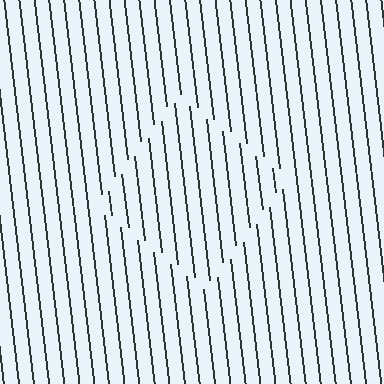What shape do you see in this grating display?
An illusory square. The interior of the shape contains the same grating, shifted by half a period — the contour is defined by the phase discontinuity where line-ends from the inner and outer gratings abut.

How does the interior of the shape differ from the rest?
The interior of the shape contains the same grating, shifted by half a period — the contour is defined by the phase discontinuity where line-ends from the inner and outer gratings abut.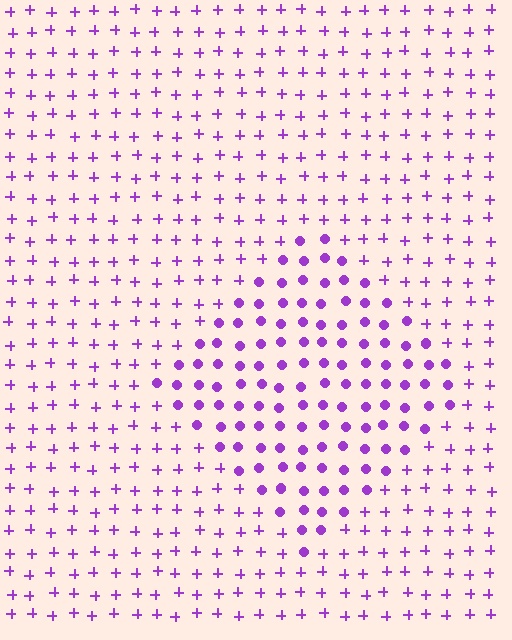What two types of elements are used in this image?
The image uses circles inside the diamond region and plus signs outside it.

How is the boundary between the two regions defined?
The boundary is defined by a change in element shape: circles inside vs. plus signs outside. All elements share the same color and spacing.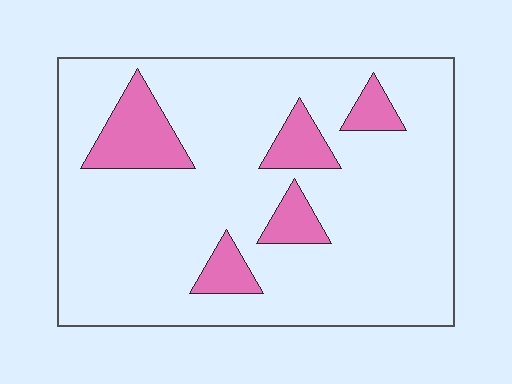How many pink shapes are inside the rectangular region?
5.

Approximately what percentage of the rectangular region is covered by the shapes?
Approximately 15%.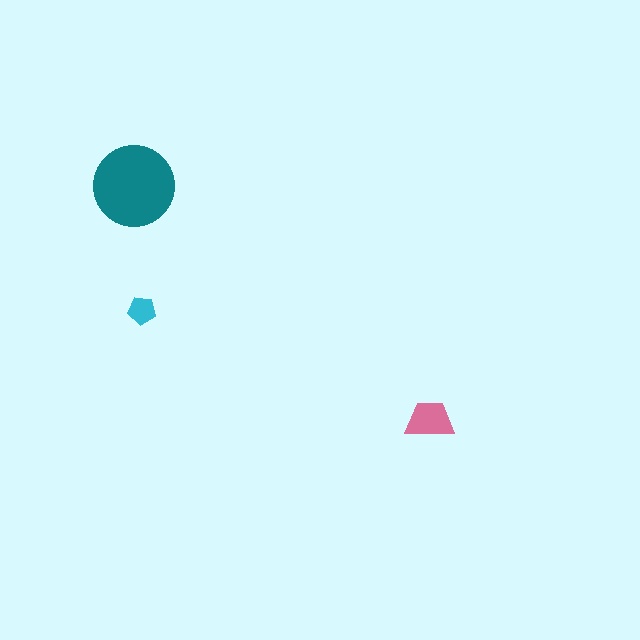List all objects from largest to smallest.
The teal circle, the pink trapezoid, the cyan pentagon.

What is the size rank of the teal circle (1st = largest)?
1st.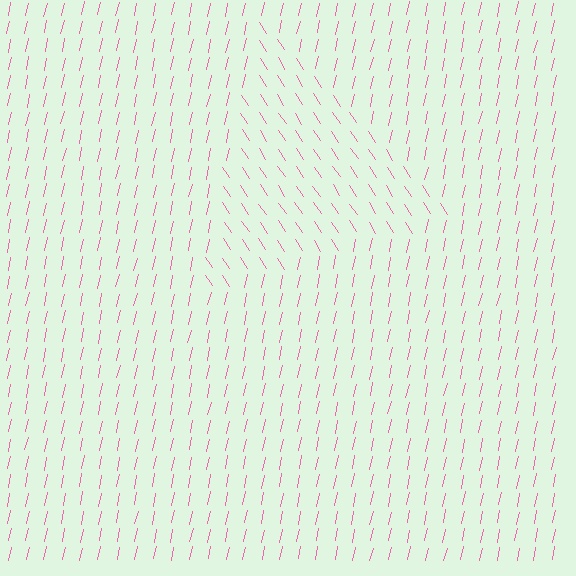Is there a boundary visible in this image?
Yes, there is a texture boundary formed by a change in line orientation.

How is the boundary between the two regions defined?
The boundary is defined purely by a change in line orientation (approximately 45 degrees difference). All lines are the same color and thickness.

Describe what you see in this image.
The image is filled with small pink line segments. A triangle region in the image has lines oriented differently from the surrounding lines, creating a visible texture boundary.